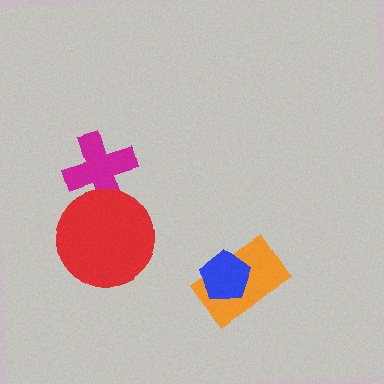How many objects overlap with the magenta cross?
1 object overlaps with the magenta cross.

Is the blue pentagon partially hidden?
No, no other shape covers it.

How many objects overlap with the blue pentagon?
1 object overlaps with the blue pentagon.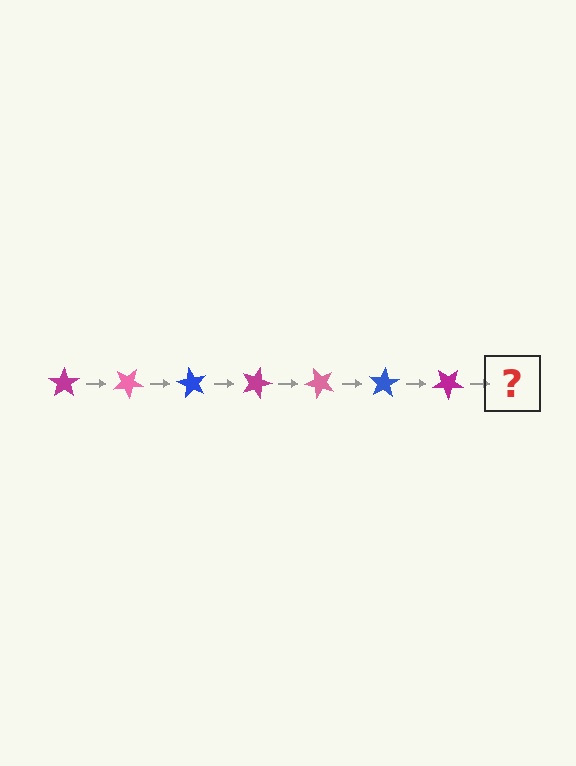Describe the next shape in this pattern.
It should be a pink star, rotated 210 degrees from the start.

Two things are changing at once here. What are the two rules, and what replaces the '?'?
The two rules are that it rotates 30 degrees each step and the color cycles through magenta, pink, and blue. The '?' should be a pink star, rotated 210 degrees from the start.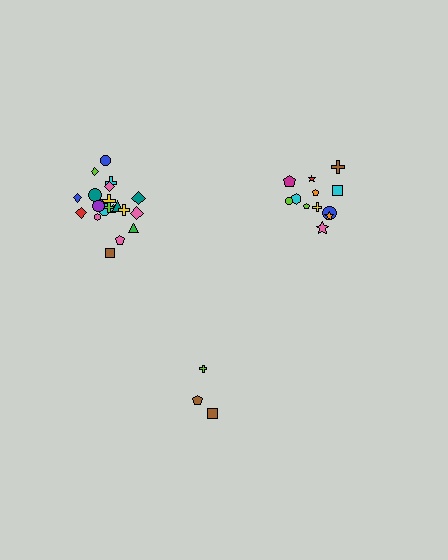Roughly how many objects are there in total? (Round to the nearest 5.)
Roughly 35 objects in total.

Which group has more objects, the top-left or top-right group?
The top-left group.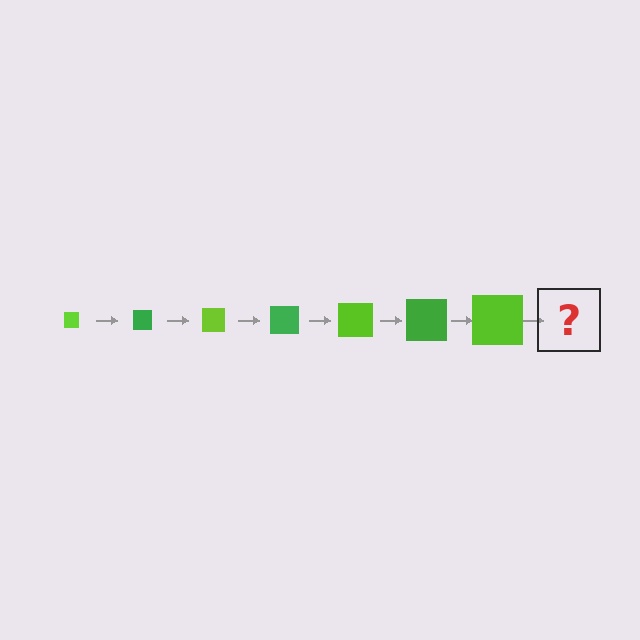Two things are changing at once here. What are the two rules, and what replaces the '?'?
The two rules are that the square grows larger each step and the color cycles through lime and green. The '?' should be a green square, larger than the previous one.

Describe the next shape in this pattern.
It should be a green square, larger than the previous one.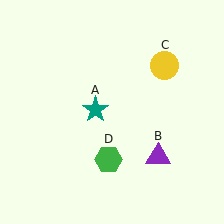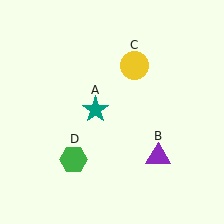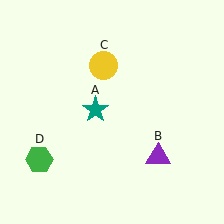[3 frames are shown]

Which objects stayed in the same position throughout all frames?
Teal star (object A) and purple triangle (object B) remained stationary.